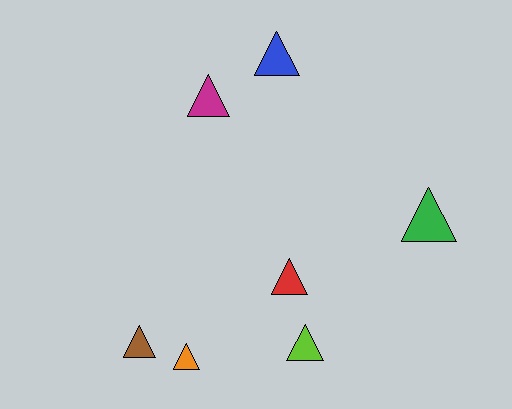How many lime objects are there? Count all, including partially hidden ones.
There is 1 lime object.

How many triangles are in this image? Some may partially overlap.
There are 7 triangles.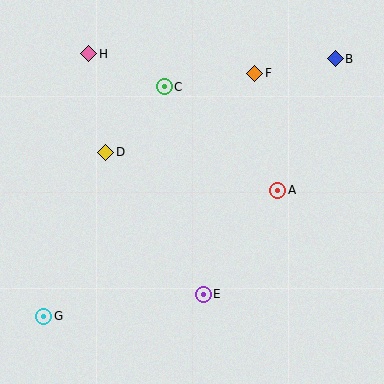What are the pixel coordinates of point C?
Point C is at (164, 87).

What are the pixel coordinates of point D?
Point D is at (106, 152).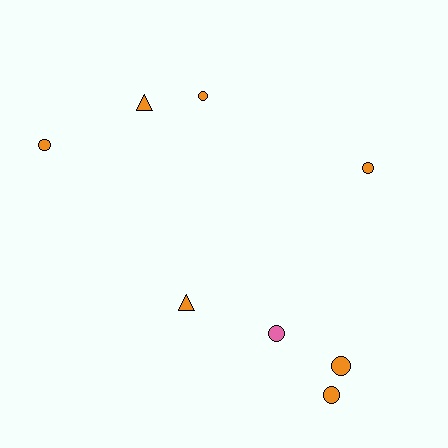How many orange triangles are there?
There are 2 orange triangles.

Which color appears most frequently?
Orange, with 7 objects.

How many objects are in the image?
There are 8 objects.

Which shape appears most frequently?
Circle, with 6 objects.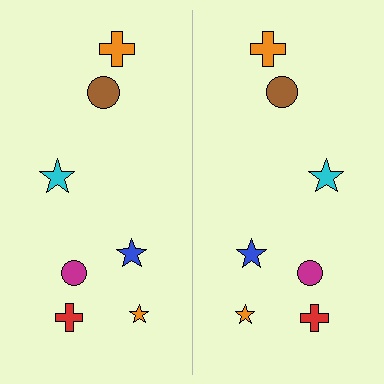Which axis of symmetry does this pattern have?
The pattern has a vertical axis of symmetry running through the center of the image.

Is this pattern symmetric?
Yes, this pattern has bilateral (reflection) symmetry.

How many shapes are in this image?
There are 14 shapes in this image.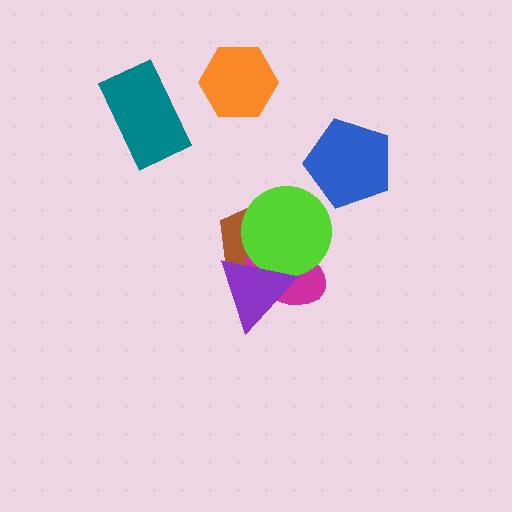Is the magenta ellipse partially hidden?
Yes, it is partially covered by another shape.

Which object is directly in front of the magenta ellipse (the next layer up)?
The lime circle is directly in front of the magenta ellipse.